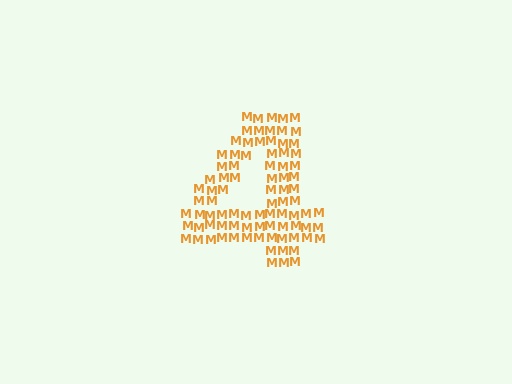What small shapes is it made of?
It is made of small letter M's.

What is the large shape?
The large shape is the digit 4.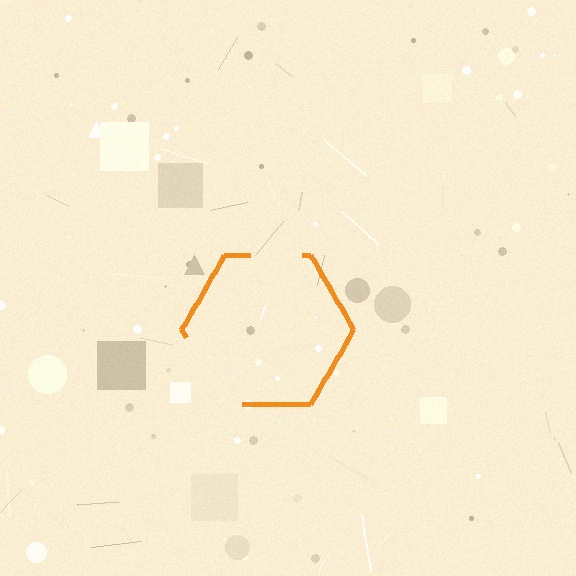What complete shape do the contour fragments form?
The contour fragments form a hexagon.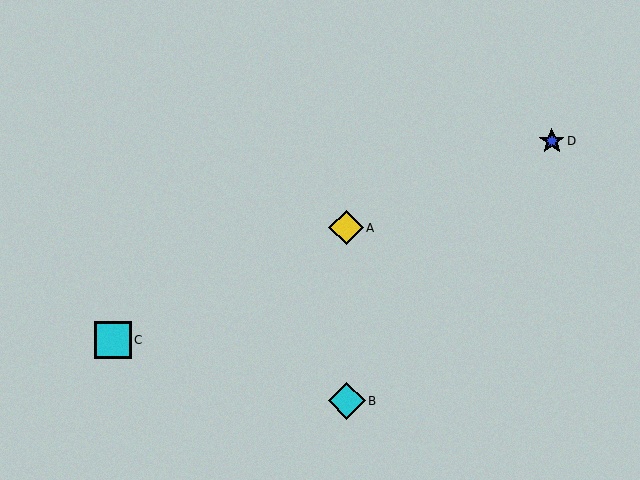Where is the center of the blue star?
The center of the blue star is at (552, 141).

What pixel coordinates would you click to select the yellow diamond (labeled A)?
Click at (346, 228) to select the yellow diamond A.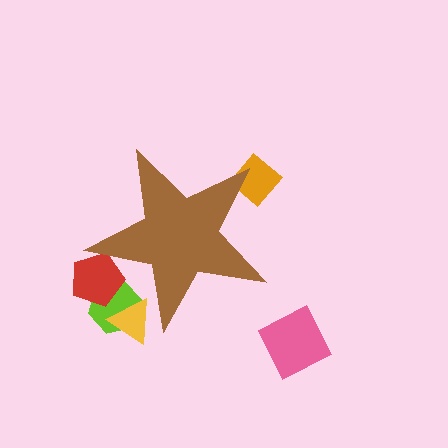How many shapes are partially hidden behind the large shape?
4 shapes are partially hidden.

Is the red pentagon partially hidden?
Yes, the red pentagon is partially hidden behind the brown star.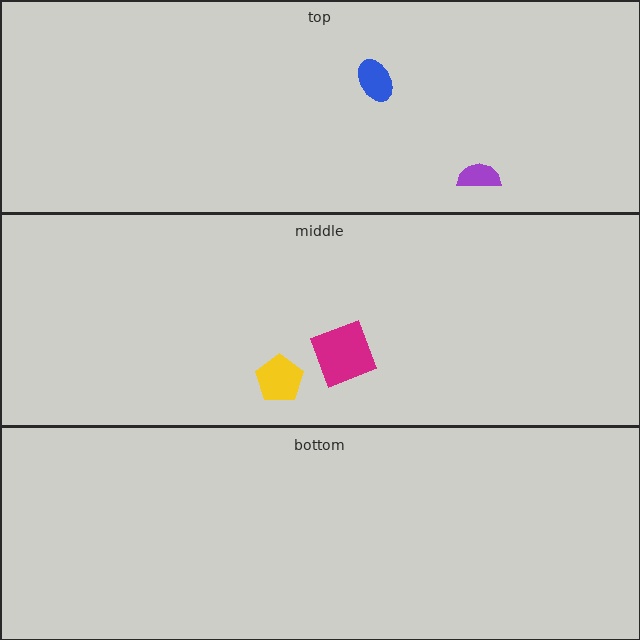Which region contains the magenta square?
The middle region.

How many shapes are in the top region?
2.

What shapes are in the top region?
The blue ellipse, the purple semicircle.